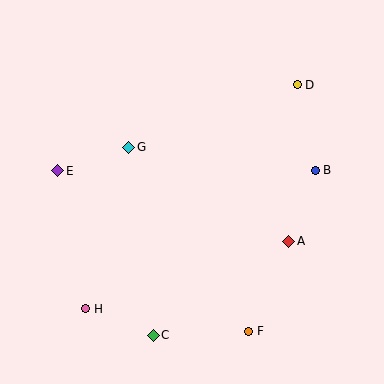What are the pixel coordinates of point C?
Point C is at (153, 335).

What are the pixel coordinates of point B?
Point B is at (315, 170).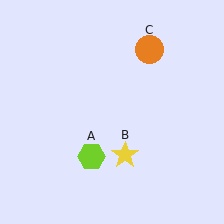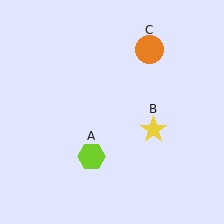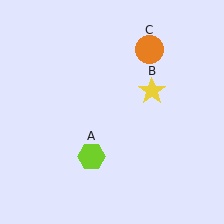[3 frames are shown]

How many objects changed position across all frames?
1 object changed position: yellow star (object B).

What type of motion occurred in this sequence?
The yellow star (object B) rotated counterclockwise around the center of the scene.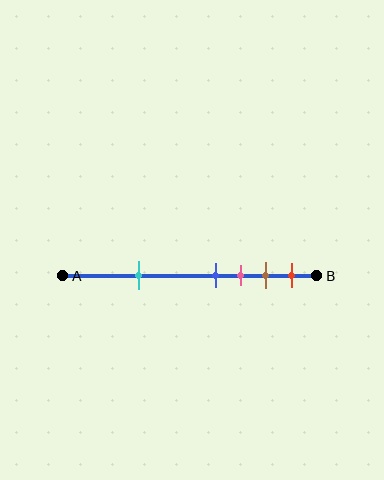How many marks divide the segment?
There are 5 marks dividing the segment.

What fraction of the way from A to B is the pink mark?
The pink mark is approximately 70% (0.7) of the way from A to B.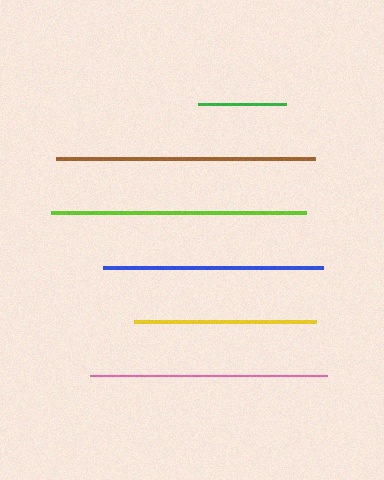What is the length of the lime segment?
The lime segment is approximately 255 pixels long.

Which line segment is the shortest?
The green line is the shortest at approximately 88 pixels.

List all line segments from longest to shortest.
From longest to shortest: brown, lime, pink, blue, yellow, green.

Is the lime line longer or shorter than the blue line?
The lime line is longer than the blue line.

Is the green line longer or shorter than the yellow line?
The yellow line is longer than the green line.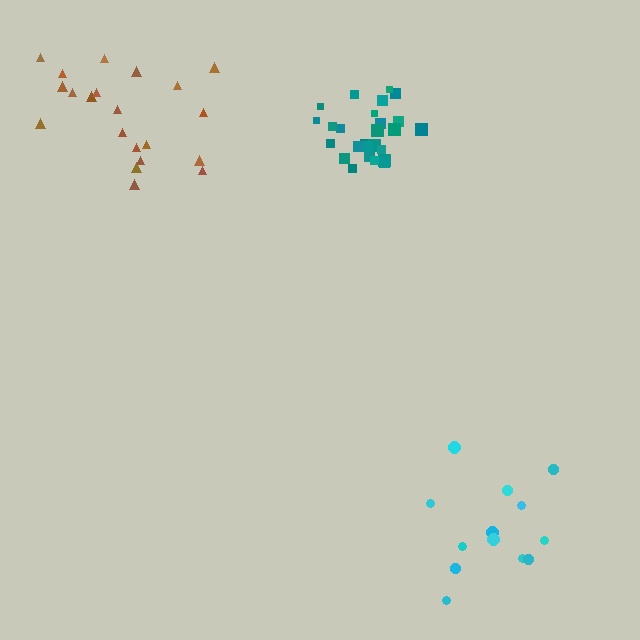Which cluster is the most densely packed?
Teal.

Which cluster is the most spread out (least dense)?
Cyan.